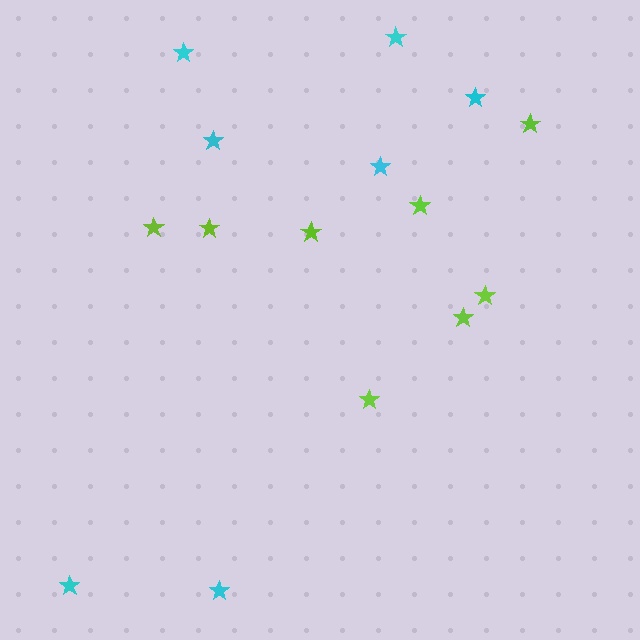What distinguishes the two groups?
There are 2 groups: one group of lime stars (8) and one group of cyan stars (7).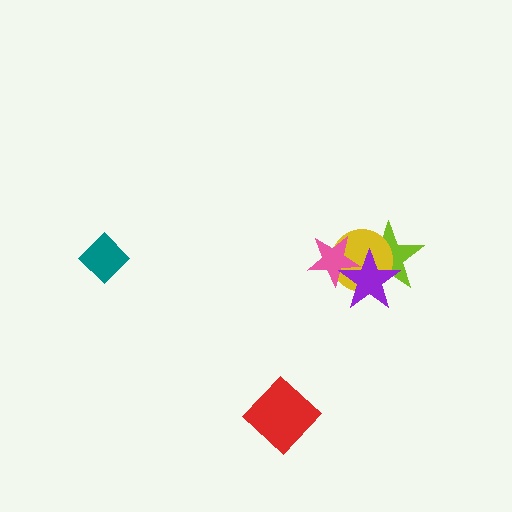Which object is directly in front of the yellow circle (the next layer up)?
The pink star is directly in front of the yellow circle.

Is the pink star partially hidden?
Yes, it is partially covered by another shape.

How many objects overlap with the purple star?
3 objects overlap with the purple star.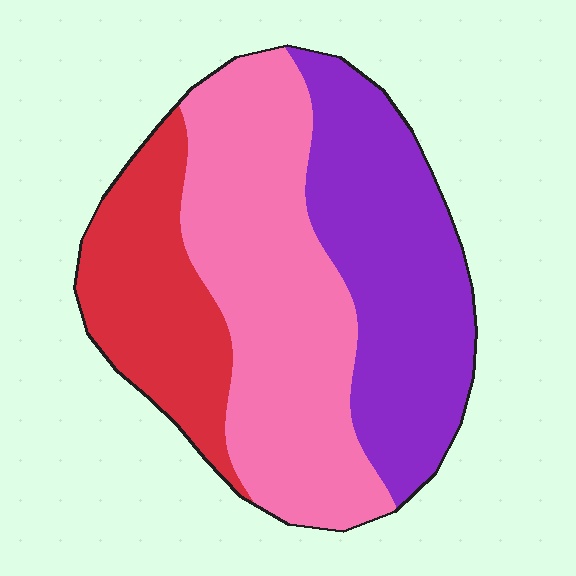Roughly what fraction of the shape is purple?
Purple covers 34% of the shape.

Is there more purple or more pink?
Pink.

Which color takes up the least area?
Red, at roughly 25%.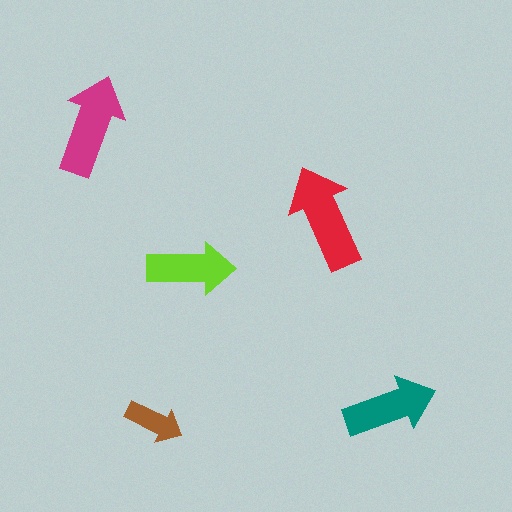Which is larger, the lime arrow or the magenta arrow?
The magenta one.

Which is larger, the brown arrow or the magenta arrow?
The magenta one.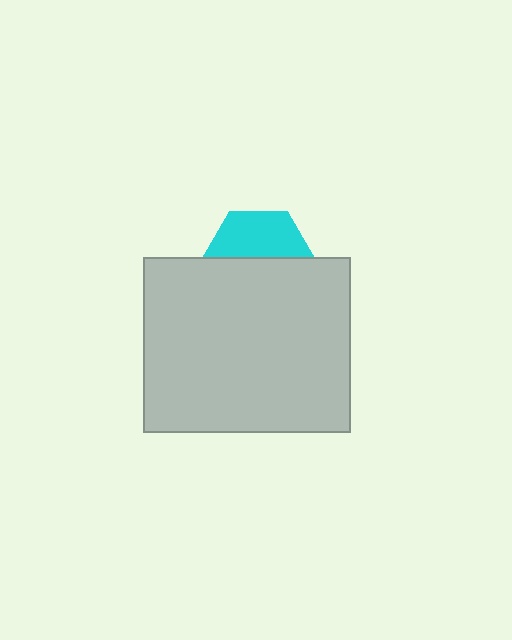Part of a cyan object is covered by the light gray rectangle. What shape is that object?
It is a hexagon.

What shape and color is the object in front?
The object in front is a light gray rectangle.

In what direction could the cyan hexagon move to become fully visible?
The cyan hexagon could move up. That would shift it out from behind the light gray rectangle entirely.